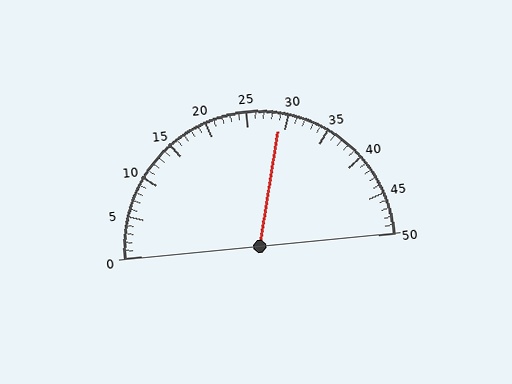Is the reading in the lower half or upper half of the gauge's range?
The reading is in the upper half of the range (0 to 50).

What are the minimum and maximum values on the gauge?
The gauge ranges from 0 to 50.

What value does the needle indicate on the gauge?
The needle indicates approximately 29.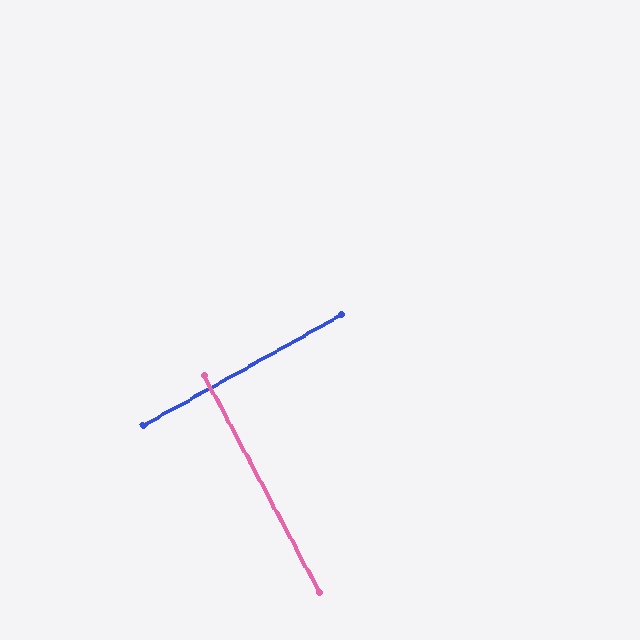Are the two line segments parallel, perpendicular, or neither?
Perpendicular — they meet at approximately 89°.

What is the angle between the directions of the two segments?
Approximately 89 degrees.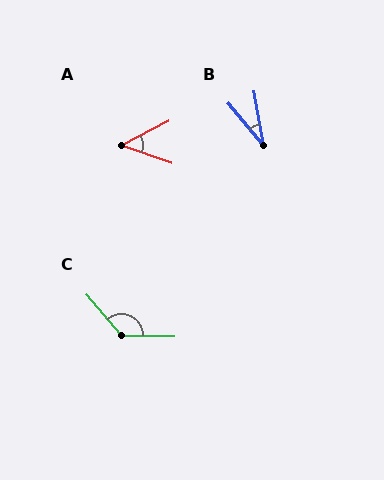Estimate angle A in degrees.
Approximately 46 degrees.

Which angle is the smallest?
B, at approximately 30 degrees.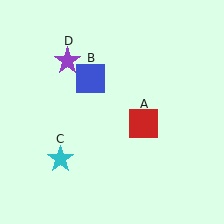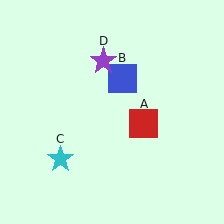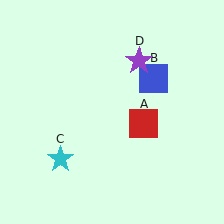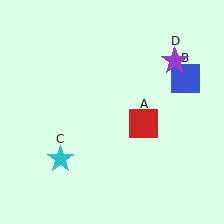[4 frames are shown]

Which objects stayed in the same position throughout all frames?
Red square (object A) and cyan star (object C) remained stationary.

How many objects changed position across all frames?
2 objects changed position: blue square (object B), purple star (object D).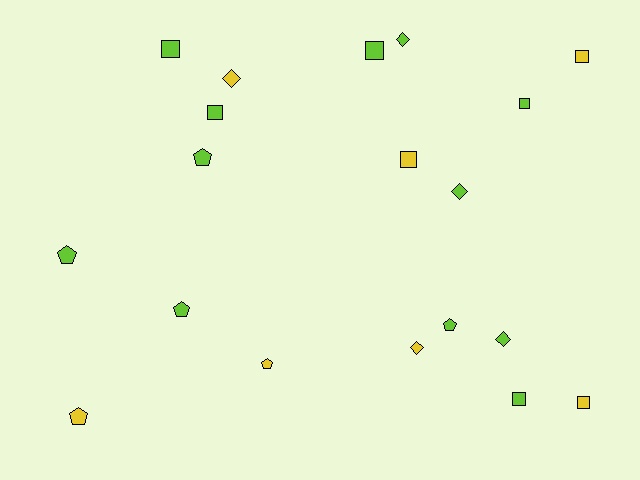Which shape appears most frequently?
Square, with 8 objects.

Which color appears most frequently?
Lime, with 12 objects.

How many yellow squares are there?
There are 3 yellow squares.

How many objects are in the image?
There are 19 objects.